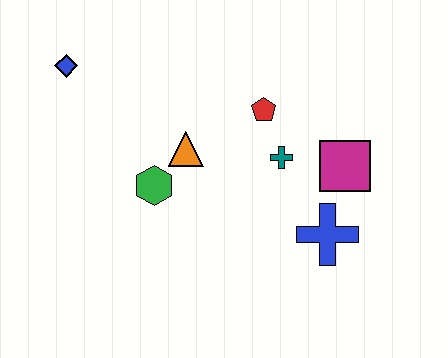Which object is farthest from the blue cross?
The blue diamond is farthest from the blue cross.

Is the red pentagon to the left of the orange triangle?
No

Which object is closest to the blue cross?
The magenta square is closest to the blue cross.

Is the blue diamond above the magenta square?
Yes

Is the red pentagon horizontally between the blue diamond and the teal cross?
Yes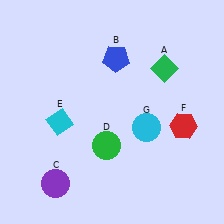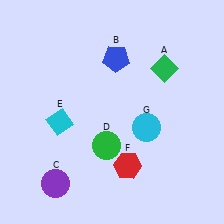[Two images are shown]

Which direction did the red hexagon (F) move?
The red hexagon (F) moved left.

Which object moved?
The red hexagon (F) moved left.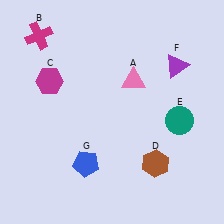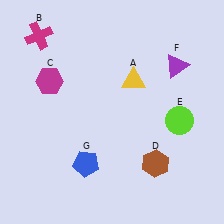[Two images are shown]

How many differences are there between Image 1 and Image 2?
There are 2 differences between the two images.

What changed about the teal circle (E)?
In Image 1, E is teal. In Image 2, it changed to lime.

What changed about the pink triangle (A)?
In Image 1, A is pink. In Image 2, it changed to yellow.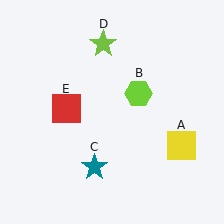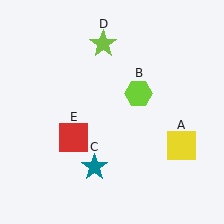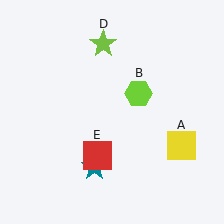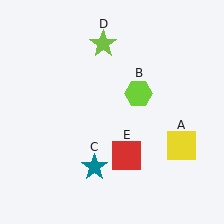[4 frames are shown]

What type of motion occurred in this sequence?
The red square (object E) rotated counterclockwise around the center of the scene.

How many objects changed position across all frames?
1 object changed position: red square (object E).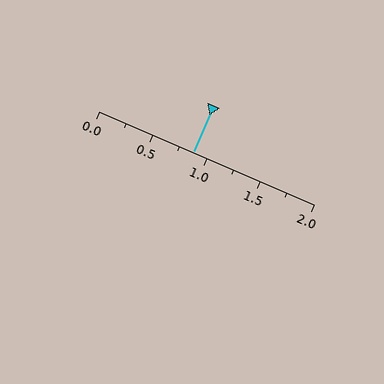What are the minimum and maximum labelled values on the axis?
The axis runs from 0.0 to 2.0.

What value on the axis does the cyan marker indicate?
The marker indicates approximately 0.88.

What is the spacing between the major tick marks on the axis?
The major ticks are spaced 0.5 apart.